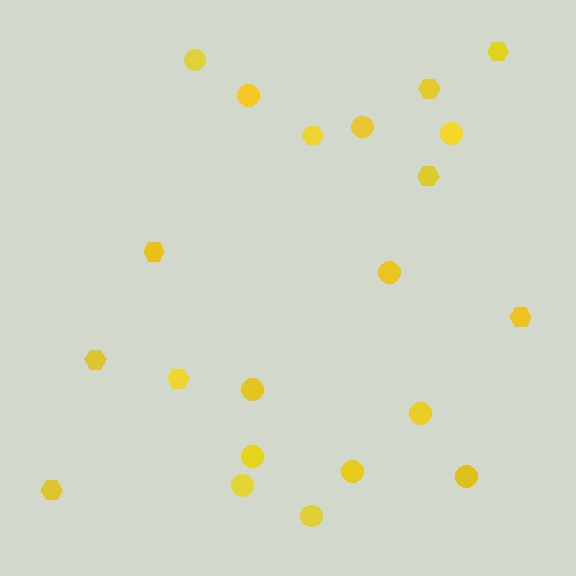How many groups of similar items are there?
There are 2 groups: one group of circles (12) and one group of hexagons (9).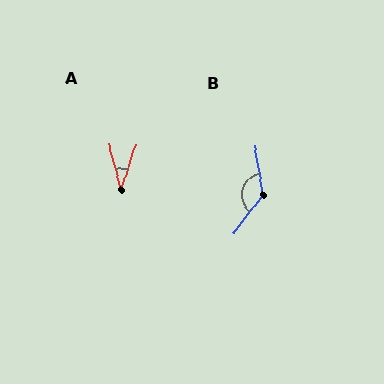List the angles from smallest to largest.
A (34°), B (132°).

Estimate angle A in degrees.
Approximately 34 degrees.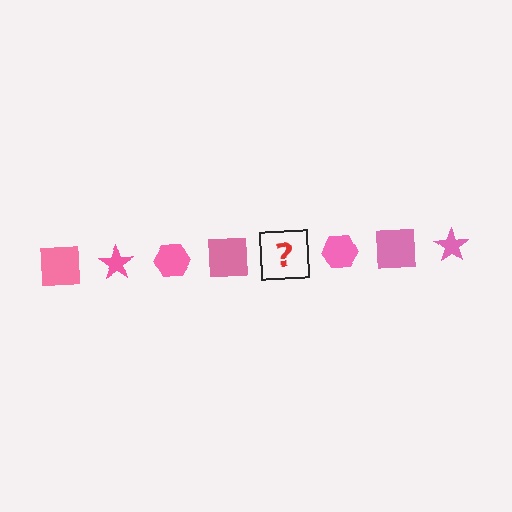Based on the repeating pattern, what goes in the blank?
The blank should be a pink star.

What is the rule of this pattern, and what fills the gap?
The rule is that the pattern cycles through square, star, hexagon shapes in pink. The gap should be filled with a pink star.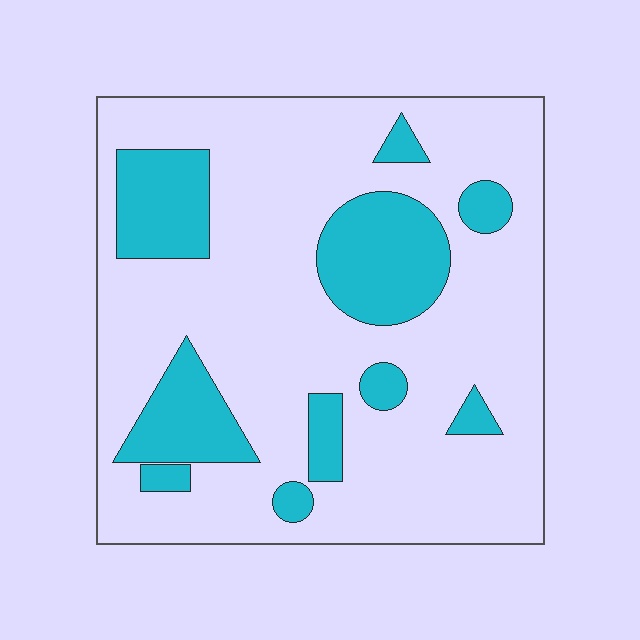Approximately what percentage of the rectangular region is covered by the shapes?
Approximately 25%.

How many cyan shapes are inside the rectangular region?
10.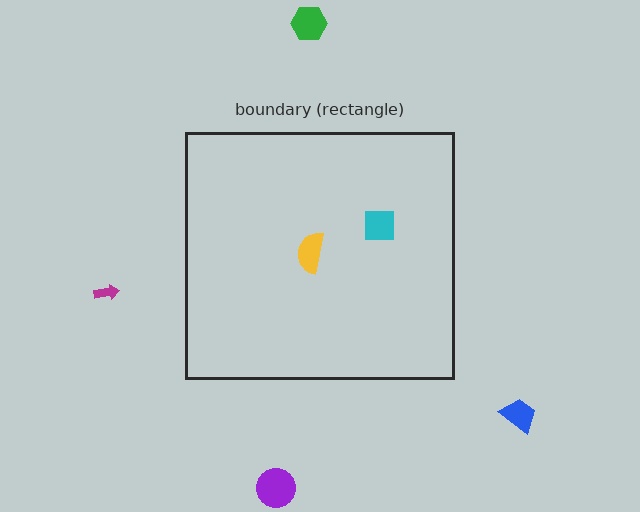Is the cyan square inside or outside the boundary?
Inside.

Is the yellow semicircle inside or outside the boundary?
Inside.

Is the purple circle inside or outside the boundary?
Outside.